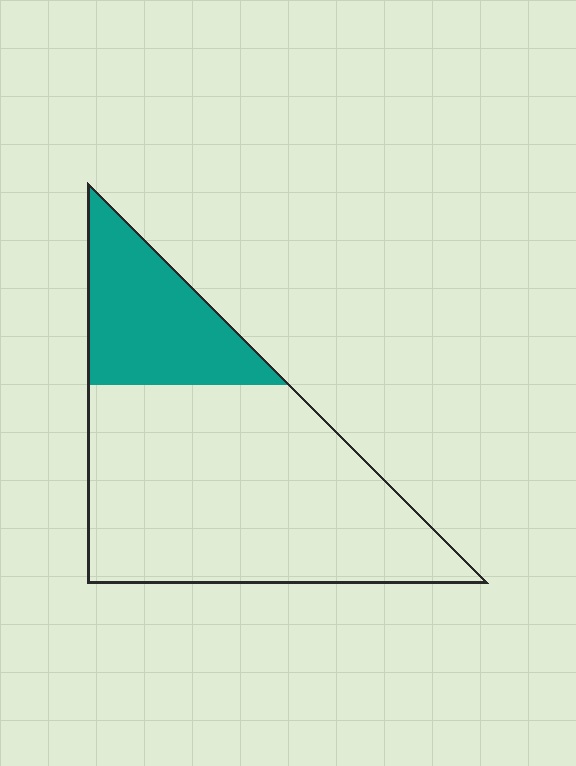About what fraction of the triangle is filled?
About one quarter (1/4).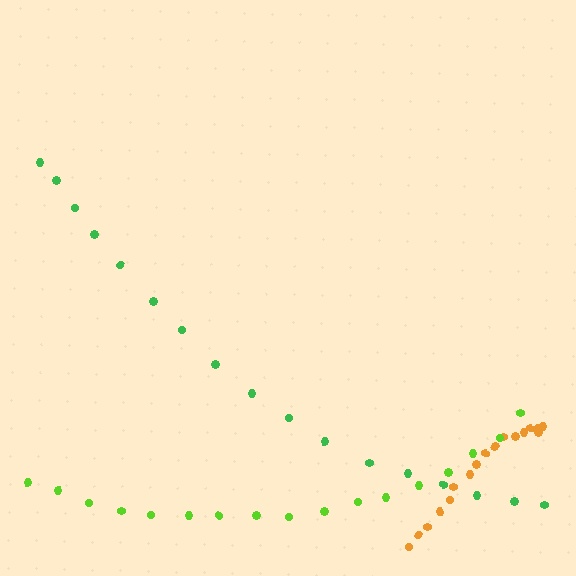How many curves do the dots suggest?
There are 3 distinct paths.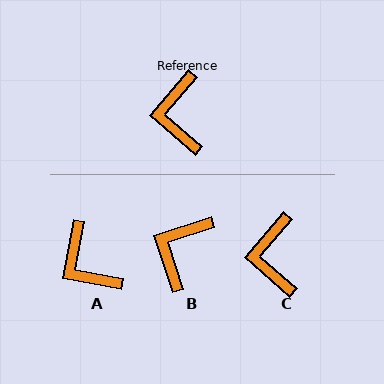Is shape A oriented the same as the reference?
No, it is off by about 30 degrees.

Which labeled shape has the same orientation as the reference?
C.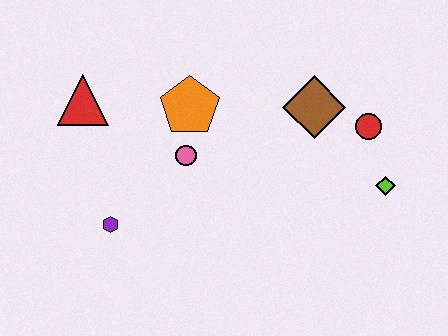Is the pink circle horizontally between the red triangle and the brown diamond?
Yes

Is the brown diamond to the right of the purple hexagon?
Yes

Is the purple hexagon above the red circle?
No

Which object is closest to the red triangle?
The orange pentagon is closest to the red triangle.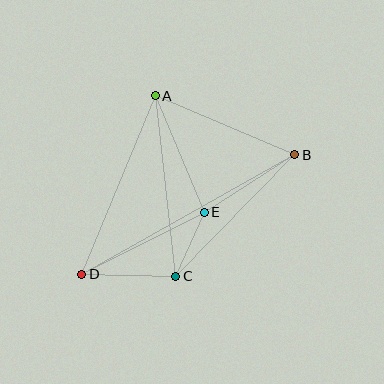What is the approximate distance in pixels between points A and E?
The distance between A and E is approximately 126 pixels.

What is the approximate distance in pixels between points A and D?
The distance between A and D is approximately 193 pixels.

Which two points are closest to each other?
Points C and E are closest to each other.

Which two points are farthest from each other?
Points B and D are farthest from each other.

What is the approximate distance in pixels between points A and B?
The distance between A and B is approximately 151 pixels.